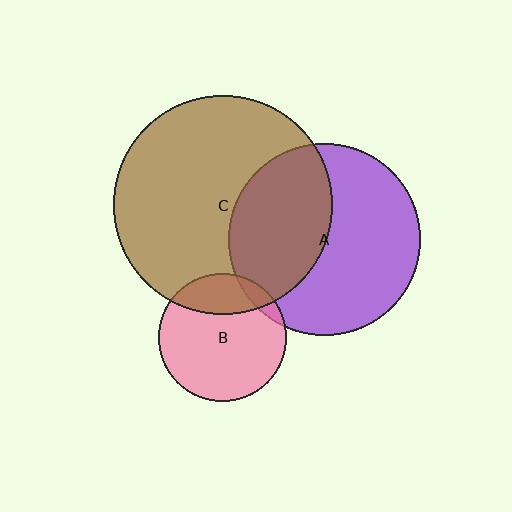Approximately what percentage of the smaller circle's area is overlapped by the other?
Approximately 25%.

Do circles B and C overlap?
Yes.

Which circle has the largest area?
Circle C (brown).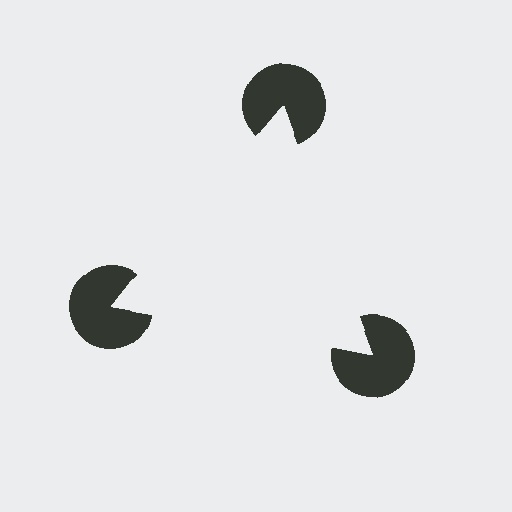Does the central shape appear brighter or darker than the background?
It typically appears slightly brighter than the background, even though no actual brightness change is drawn.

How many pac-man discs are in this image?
There are 3 — one at each vertex of the illusory triangle.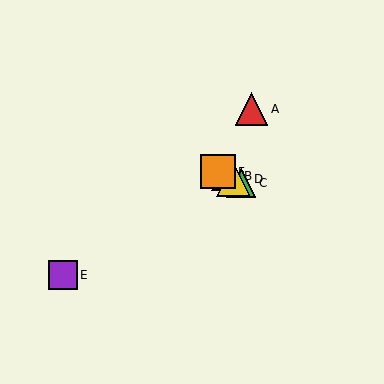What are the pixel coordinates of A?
Object A is at (252, 109).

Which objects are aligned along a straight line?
Objects B, C, D, F are aligned along a straight line.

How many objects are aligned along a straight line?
4 objects (B, C, D, F) are aligned along a straight line.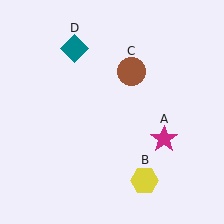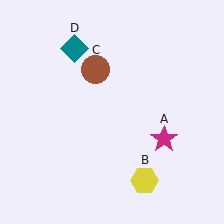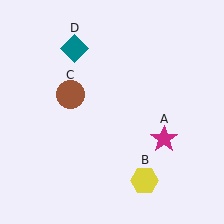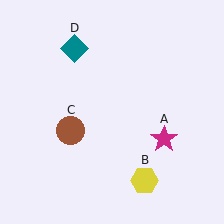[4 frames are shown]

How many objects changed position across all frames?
1 object changed position: brown circle (object C).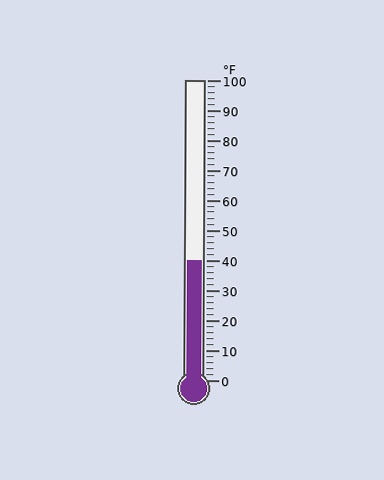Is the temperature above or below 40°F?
The temperature is at 40°F.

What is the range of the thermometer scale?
The thermometer scale ranges from 0°F to 100°F.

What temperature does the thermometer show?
The thermometer shows approximately 40°F.